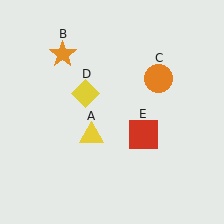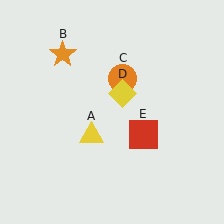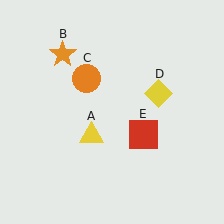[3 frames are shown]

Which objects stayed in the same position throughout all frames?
Yellow triangle (object A) and orange star (object B) and red square (object E) remained stationary.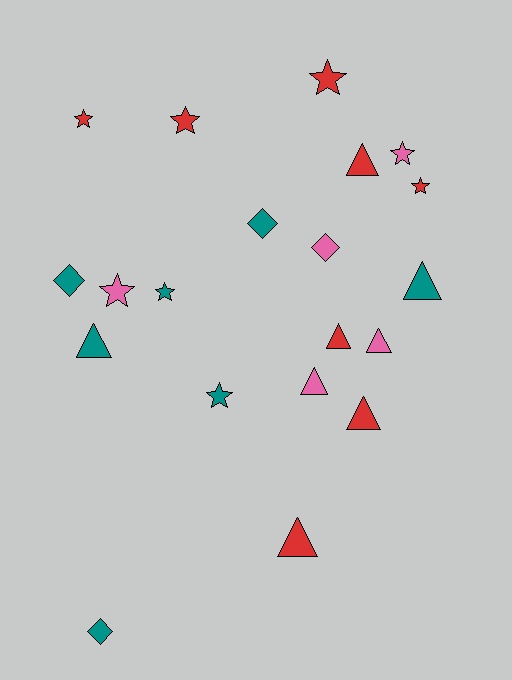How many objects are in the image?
There are 20 objects.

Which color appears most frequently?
Red, with 8 objects.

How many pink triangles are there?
There are 2 pink triangles.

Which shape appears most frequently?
Star, with 8 objects.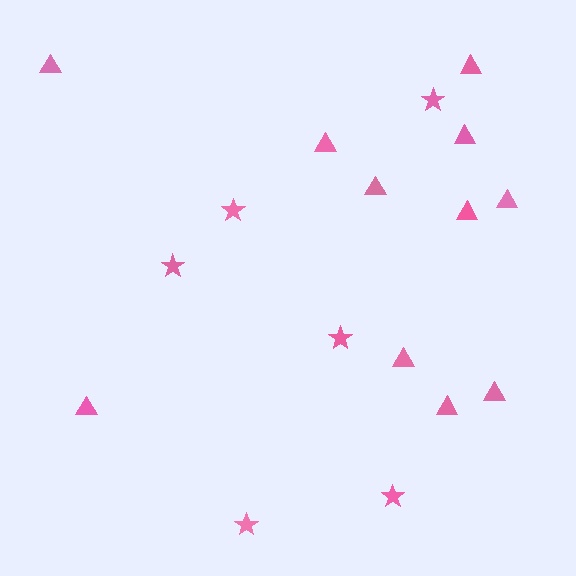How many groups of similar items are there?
There are 2 groups: one group of triangles (11) and one group of stars (6).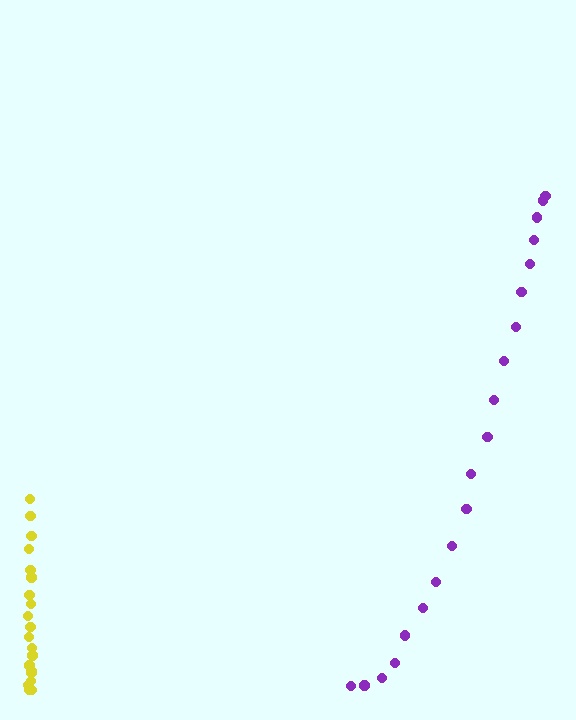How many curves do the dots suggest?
There are 2 distinct paths.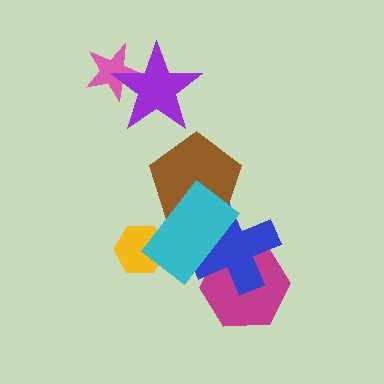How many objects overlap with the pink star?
1 object overlaps with the pink star.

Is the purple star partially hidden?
No, no other shape covers it.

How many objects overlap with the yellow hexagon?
1 object overlaps with the yellow hexagon.